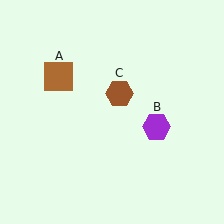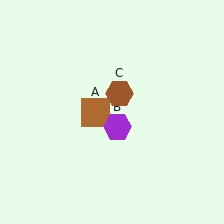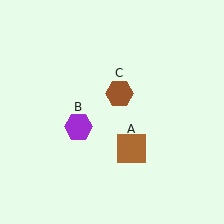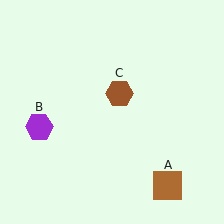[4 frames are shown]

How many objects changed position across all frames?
2 objects changed position: brown square (object A), purple hexagon (object B).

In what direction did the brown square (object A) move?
The brown square (object A) moved down and to the right.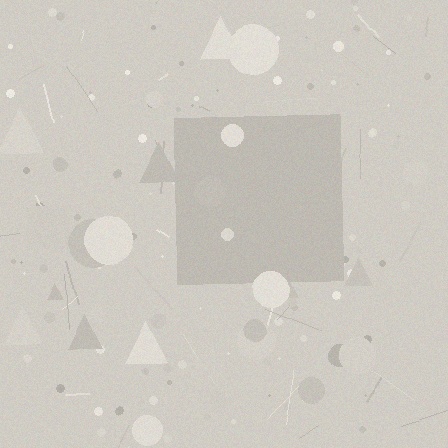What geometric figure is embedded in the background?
A square is embedded in the background.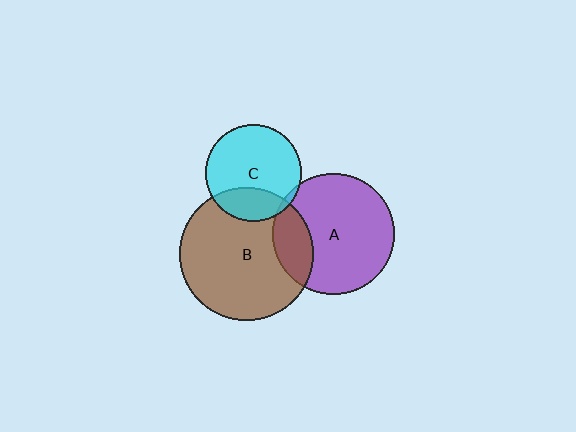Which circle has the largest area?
Circle B (brown).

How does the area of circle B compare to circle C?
Approximately 1.9 times.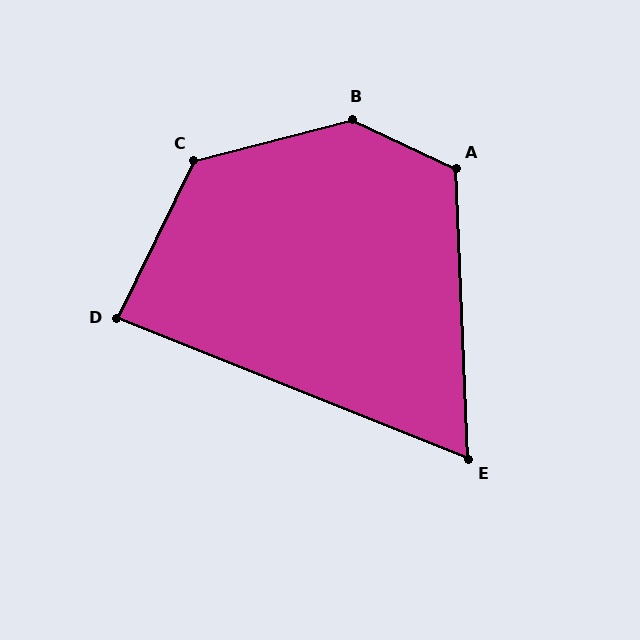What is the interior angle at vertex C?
Approximately 131 degrees (obtuse).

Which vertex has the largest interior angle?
B, at approximately 140 degrees.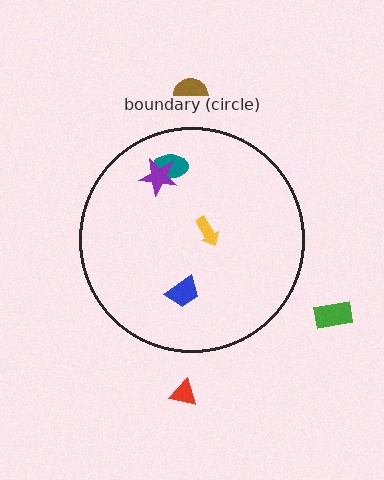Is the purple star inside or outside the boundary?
Inside.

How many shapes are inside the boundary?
4 inside, 3 outside.